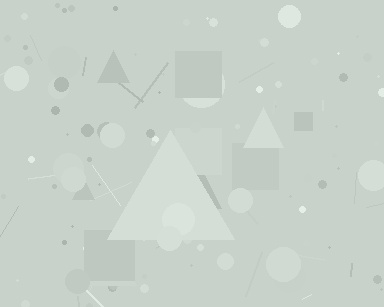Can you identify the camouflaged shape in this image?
The camouflaged shape is a triangle.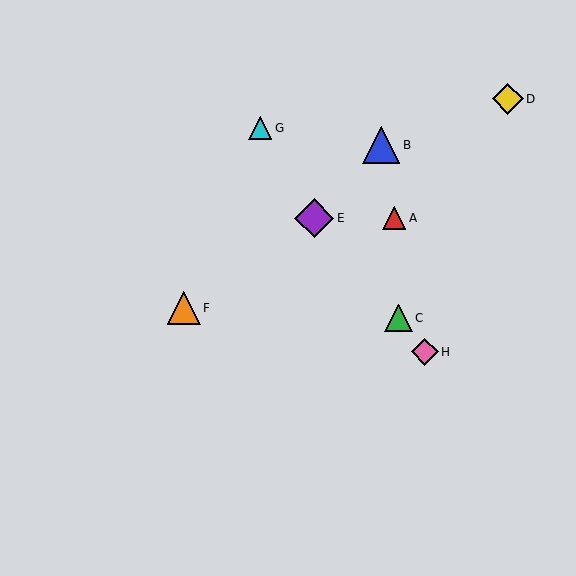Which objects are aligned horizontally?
Objects A, E are aligned horizontally.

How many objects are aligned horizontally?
2 objects (A, E) are aligned horizontally.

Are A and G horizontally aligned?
No, A is at y≈218 and G is at y≈128.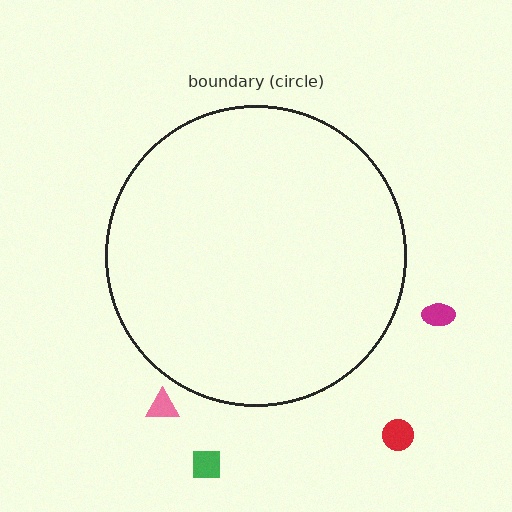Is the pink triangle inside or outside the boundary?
Outside.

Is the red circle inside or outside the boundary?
Outside.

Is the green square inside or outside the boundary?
Outside.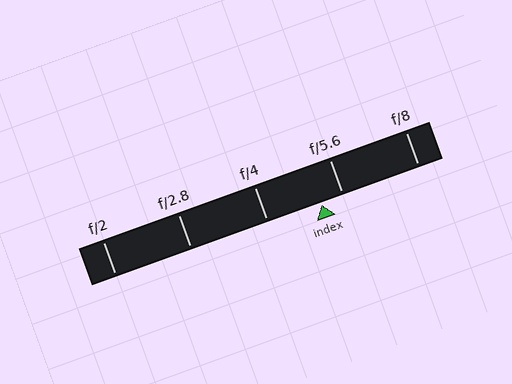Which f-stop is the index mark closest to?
The index mark is closest to f/5.6.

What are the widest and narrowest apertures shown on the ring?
The widest aperture shown is f/2 and the narrowest is f/8.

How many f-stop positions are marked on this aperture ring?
There are 5 f-stop positions marked.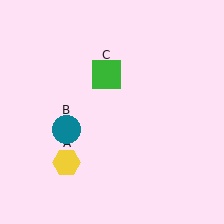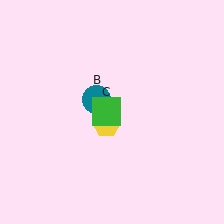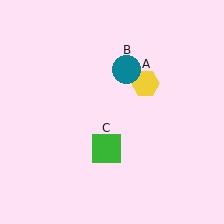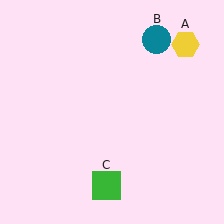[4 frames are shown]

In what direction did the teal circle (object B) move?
The teal circle (object B) moved up and to the right.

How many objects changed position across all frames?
3 objects changed position: yellow hexagon (object A), teal circle (object B), green square (object C).